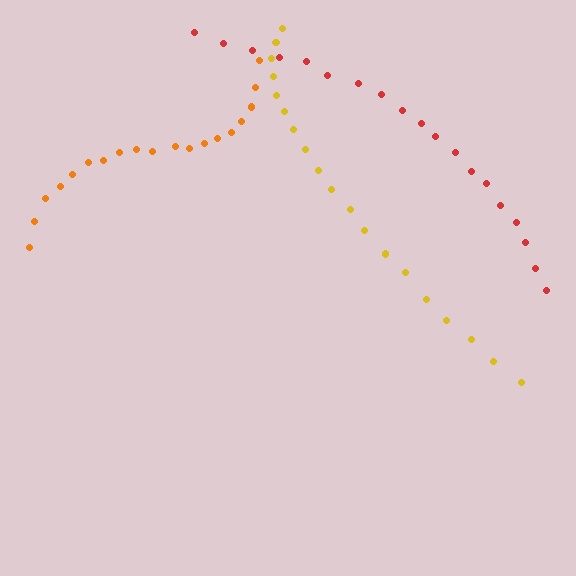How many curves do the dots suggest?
There are 3 distinct paths.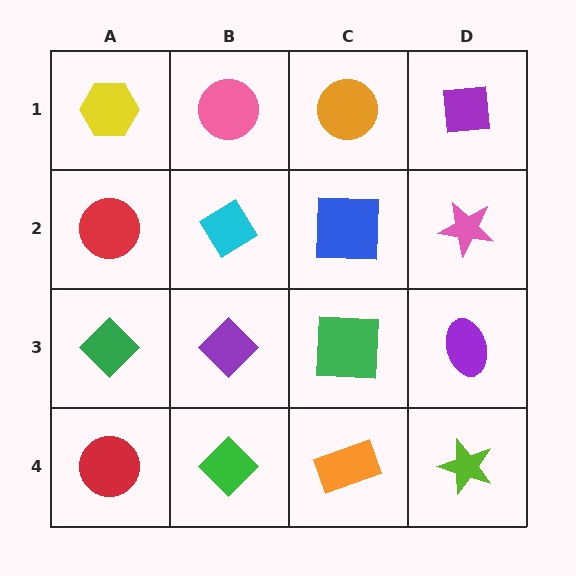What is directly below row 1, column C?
A blue square.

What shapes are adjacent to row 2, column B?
A pink circle (row 1, column B), a purple diamond (row 3, column B), a red circle (row 2, column A), a blue square (row 2, column C).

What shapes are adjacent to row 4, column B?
A purple diamond (row 3, column B), a red circle (row 4, column A), an orange rectangle (row 4, column C).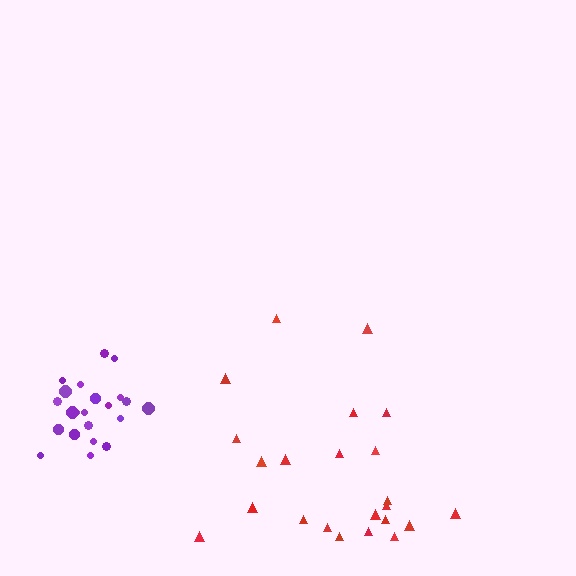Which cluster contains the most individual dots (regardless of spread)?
Red (23).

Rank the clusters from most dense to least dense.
purple, red.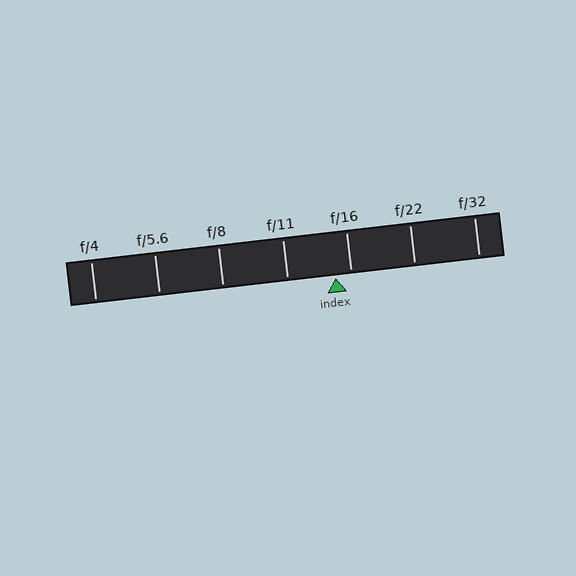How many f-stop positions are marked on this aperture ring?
There are 7 f-stop positions marked.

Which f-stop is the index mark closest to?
The index mark is closest to f/16.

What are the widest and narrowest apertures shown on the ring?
The widest aperture shown is f/4 and the narrowest is f/32.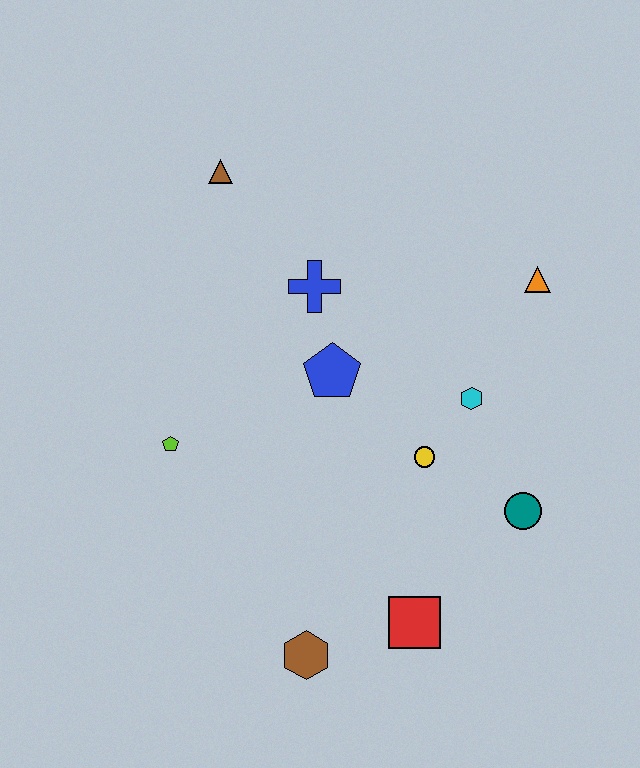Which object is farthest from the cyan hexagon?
The brown triangle is farthest from the cyan hexagon.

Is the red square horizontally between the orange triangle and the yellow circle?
No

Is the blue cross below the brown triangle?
Yes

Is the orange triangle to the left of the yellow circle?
No